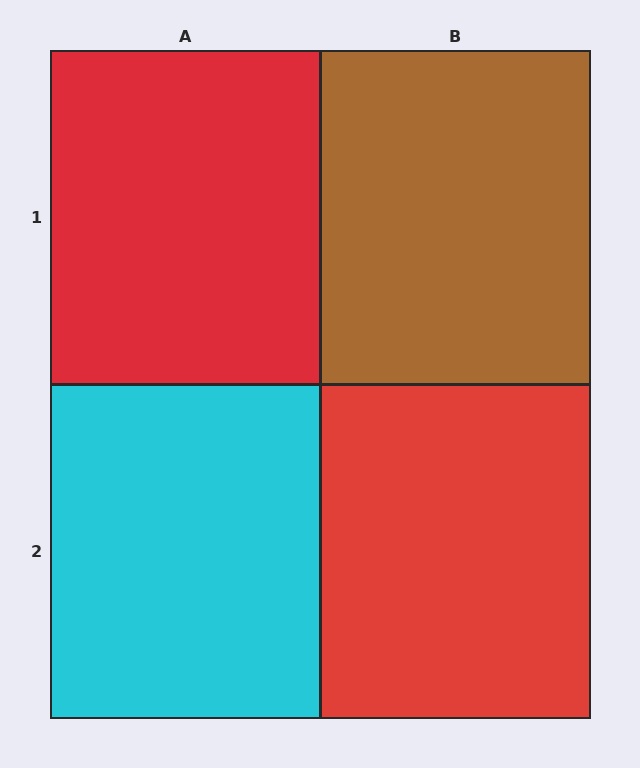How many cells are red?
2 cells are red.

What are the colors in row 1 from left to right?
Red, brown.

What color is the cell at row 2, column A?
Cyan.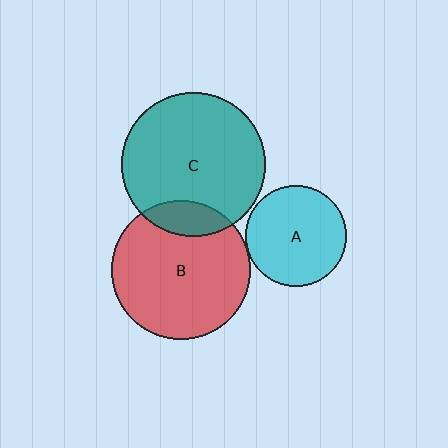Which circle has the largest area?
Circle C (teal).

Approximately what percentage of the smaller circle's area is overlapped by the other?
Approximately 15%.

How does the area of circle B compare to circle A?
Approximately 1.9 times.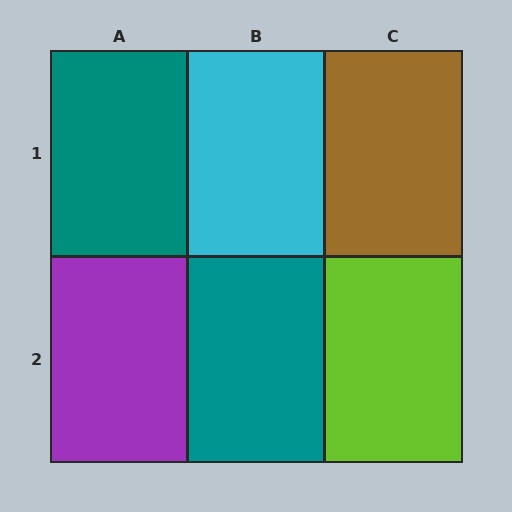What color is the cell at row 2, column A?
Purple.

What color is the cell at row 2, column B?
Teal.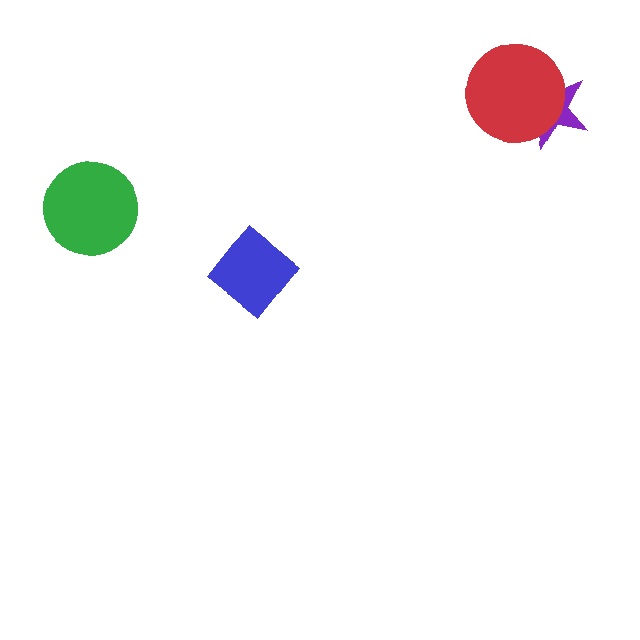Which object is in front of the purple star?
The red circle is in front of the purple star.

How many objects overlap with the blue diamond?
0 objects overlap with the blue diamond.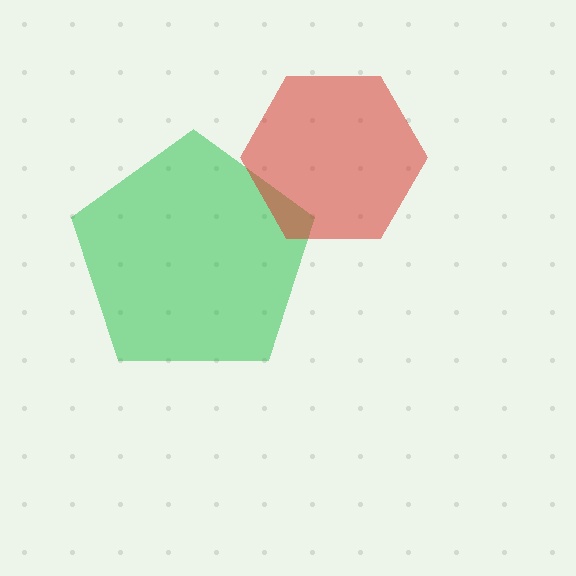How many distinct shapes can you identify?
There are 2 distinct shapes: a green pentagon, a red hexagon.